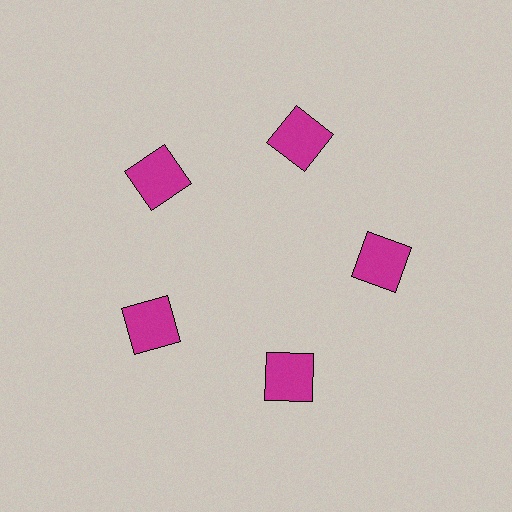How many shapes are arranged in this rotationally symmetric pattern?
There are 5 shapes, arranged in 5 groups of 1.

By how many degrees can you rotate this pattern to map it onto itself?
The pattern maps onto itself every 72 degrees of rotation.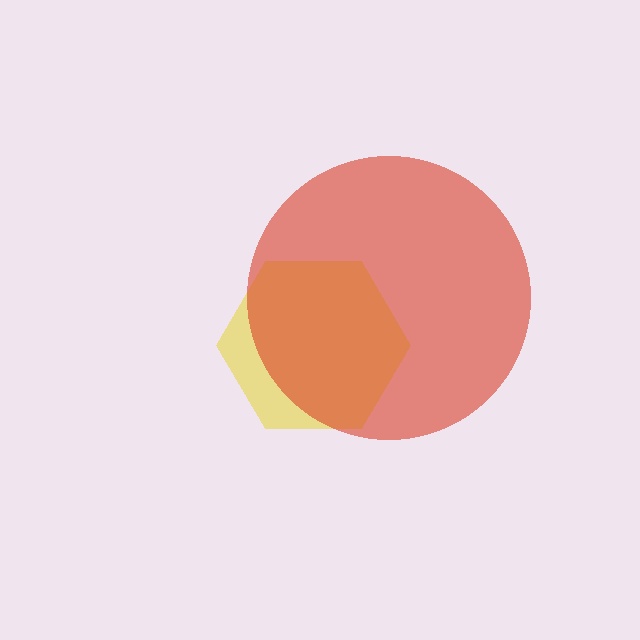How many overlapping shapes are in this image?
There are 2 overlapping shapes in the image.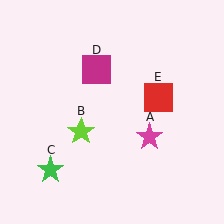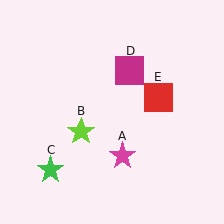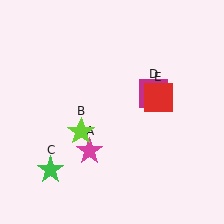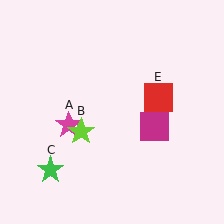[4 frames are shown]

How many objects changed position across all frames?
2 objects changed position: magenta star (object A), magenta square (object D).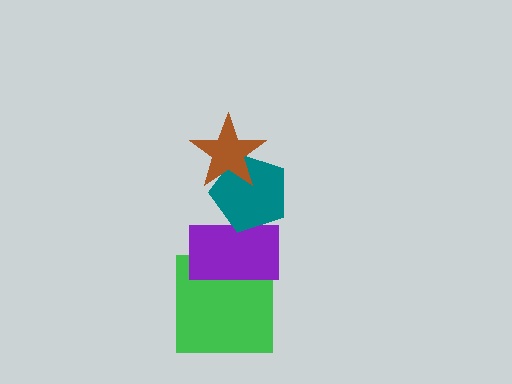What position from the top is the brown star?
The brown star is 1st from the top.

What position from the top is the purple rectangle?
The purple rectangle is 3rd from the top.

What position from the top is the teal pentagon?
The teal pentagon is 2nd from the top.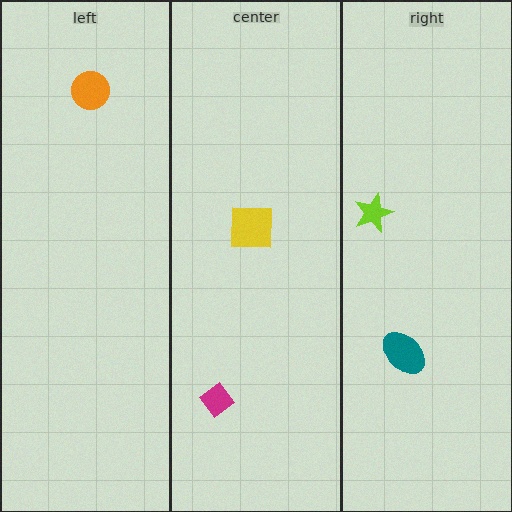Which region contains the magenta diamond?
The center region.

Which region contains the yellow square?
The center region.